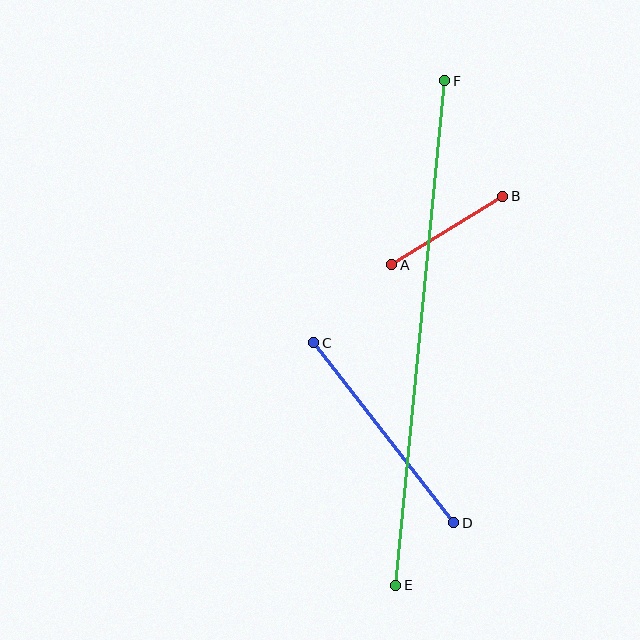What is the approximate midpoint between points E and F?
The midpoint is at approximately (420, 333) pixels.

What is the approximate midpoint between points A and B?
The midpoint is at approximately (447, 231) pixels.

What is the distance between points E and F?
The distance is approximately 507 pixels.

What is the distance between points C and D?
The distance is approximately 228 pixels.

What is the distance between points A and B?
The distance is approximately 130 pixels.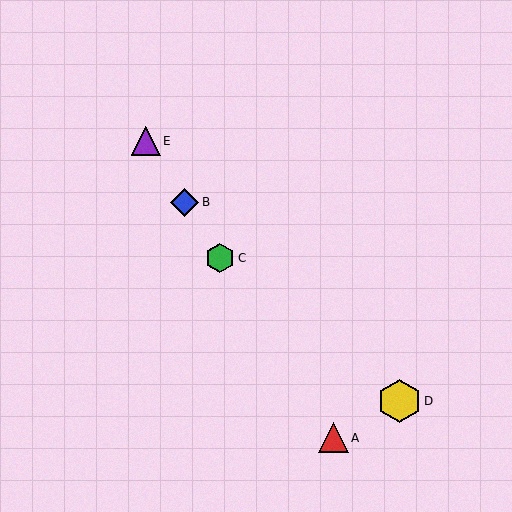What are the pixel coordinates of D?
Object D is at (399, 401).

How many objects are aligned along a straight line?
4 objects (A, B, C, E) are aligned along a straight line.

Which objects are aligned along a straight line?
Objects A, B, C, E are aligned along a straight line.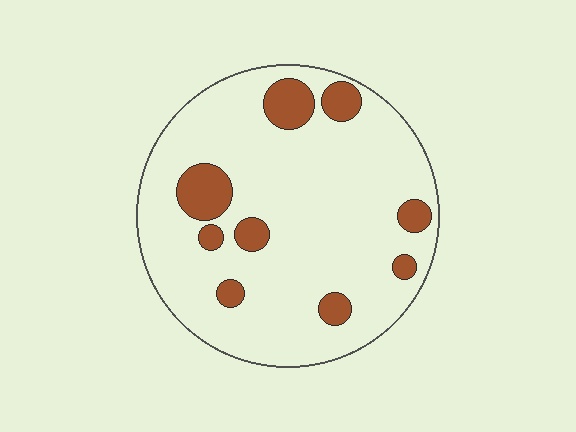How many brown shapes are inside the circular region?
9.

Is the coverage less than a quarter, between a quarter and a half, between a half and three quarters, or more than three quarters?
Less than a quarter.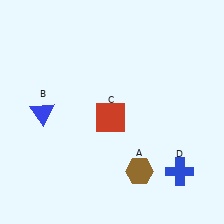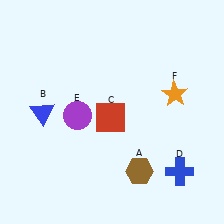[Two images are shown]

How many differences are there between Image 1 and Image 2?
There are 2 differences between the two images.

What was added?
A purple circle (E), an orange star (F) were added in Image 2.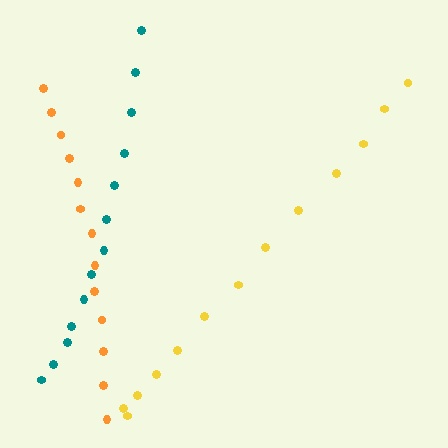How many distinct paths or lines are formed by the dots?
There are 3 distinct paths.